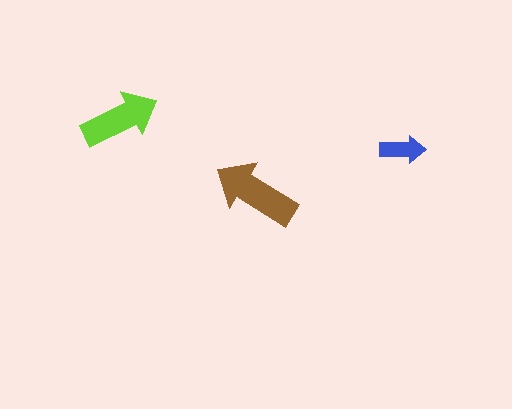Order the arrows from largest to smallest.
the brown one, the lime one, the blue one.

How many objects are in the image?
There are 3 objects in the image.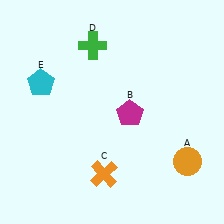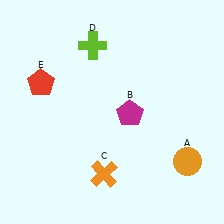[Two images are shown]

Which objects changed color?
D changed from green to lime. E changed from cyan to red.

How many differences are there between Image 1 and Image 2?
There are 2 differences between the two images.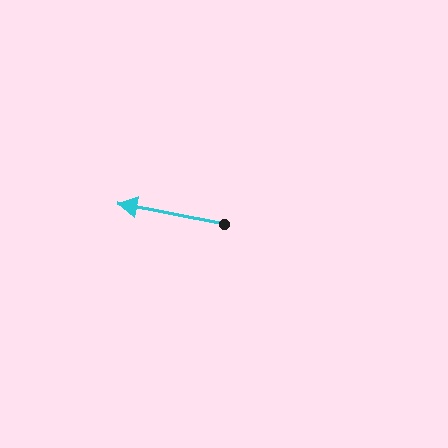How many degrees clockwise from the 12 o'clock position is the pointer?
Approximately 281 degrees.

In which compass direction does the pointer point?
West.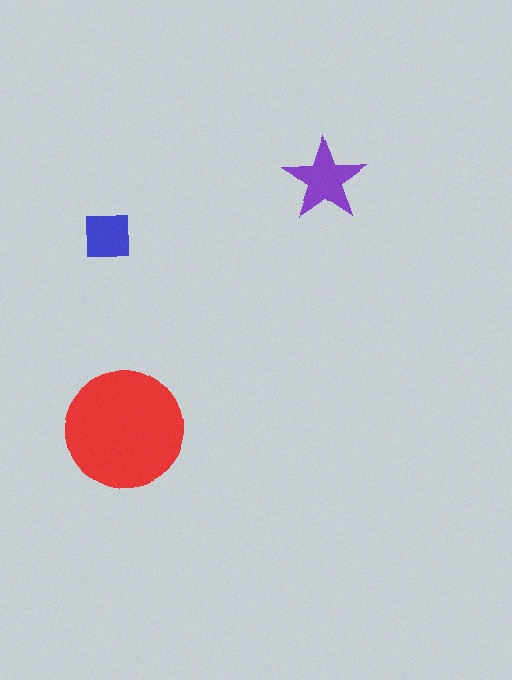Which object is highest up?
The purple star is topmost.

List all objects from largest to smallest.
The red circle, the purple star, the blue square.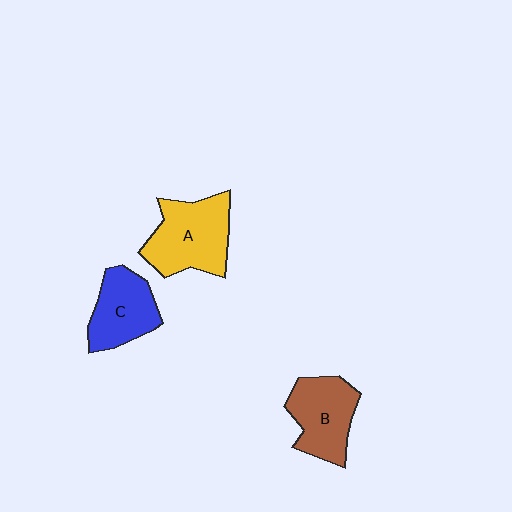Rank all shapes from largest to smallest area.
From largest to smallest: A (yellow), B (brown), C (blue).